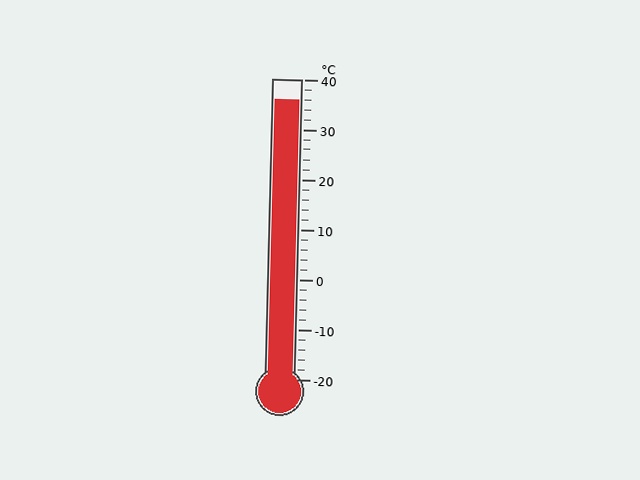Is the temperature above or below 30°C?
The temperature is above 30°C.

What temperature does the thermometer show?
The thermometer shows approximately 36°C.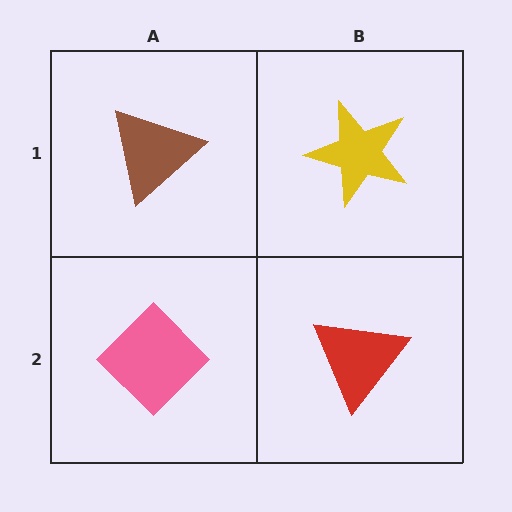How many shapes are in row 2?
2 shapes.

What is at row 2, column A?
A pink diamond.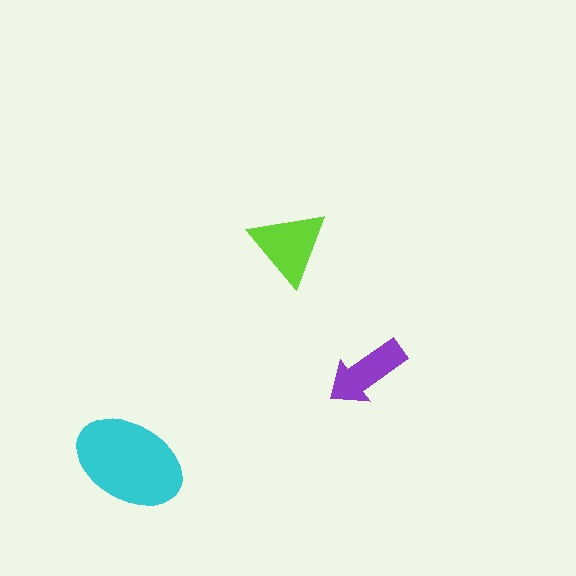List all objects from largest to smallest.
The cyan ellipse, the lime triangle, the purple arrow.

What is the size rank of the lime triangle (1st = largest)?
2nd.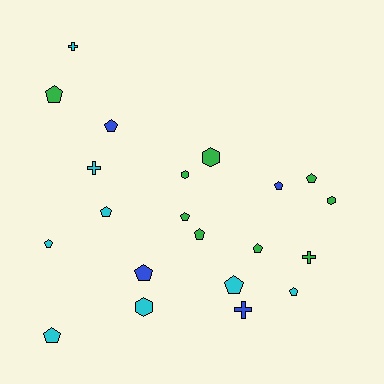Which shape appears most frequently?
Pentagon, with 13 objects.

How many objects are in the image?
There are 21 objects.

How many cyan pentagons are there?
There are 5 cyan pentagons.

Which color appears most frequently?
Green, with 9 objects.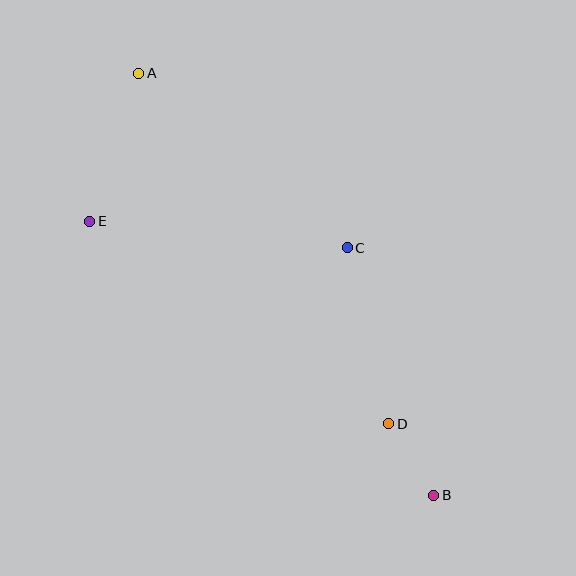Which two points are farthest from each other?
Points A and B are farthest from each other.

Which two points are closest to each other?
Points B and D are closest to each other.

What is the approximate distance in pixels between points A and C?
The distance between A and C is approximately 272 pixels.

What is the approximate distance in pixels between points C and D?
The distance between C and D is approximately 181 pixels.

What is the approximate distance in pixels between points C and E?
The distance between C and E is approximately 259 pixels.